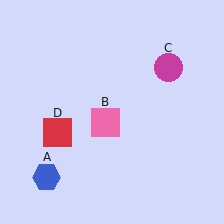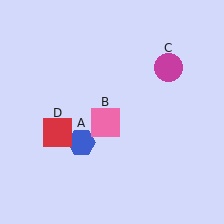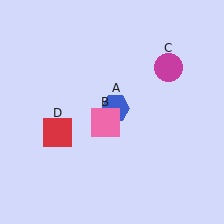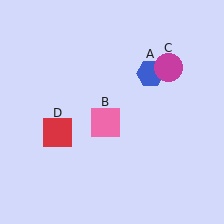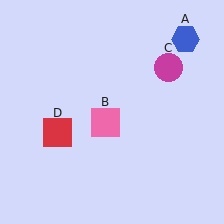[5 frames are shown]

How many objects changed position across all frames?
1 object changed position: blue hexagon (object A).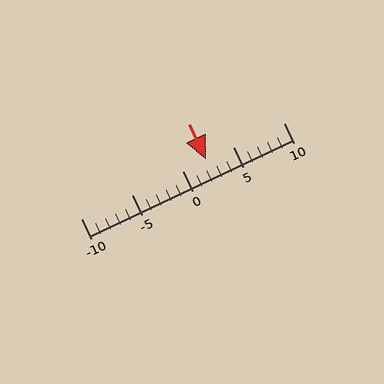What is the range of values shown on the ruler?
The ruler shows values from -10 to 10.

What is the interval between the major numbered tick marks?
The major tick marks are spaced 5 units apart.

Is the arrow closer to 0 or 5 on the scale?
The arrow is closer to 0.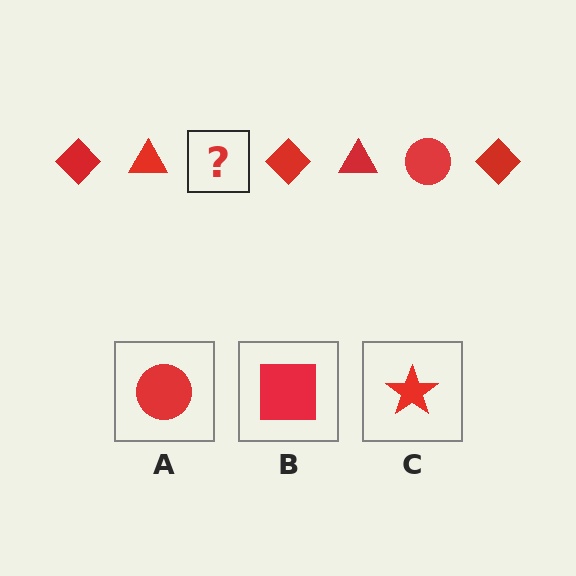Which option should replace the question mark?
Option A.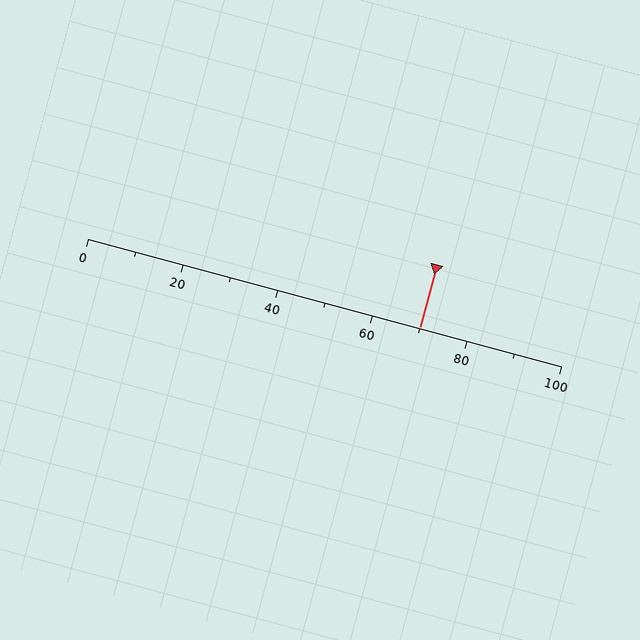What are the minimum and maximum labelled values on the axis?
The axis runs from 0 to 100.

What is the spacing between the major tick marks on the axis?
The major ticks are spaced 20 apart.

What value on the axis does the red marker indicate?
The marker indicates approximately 70.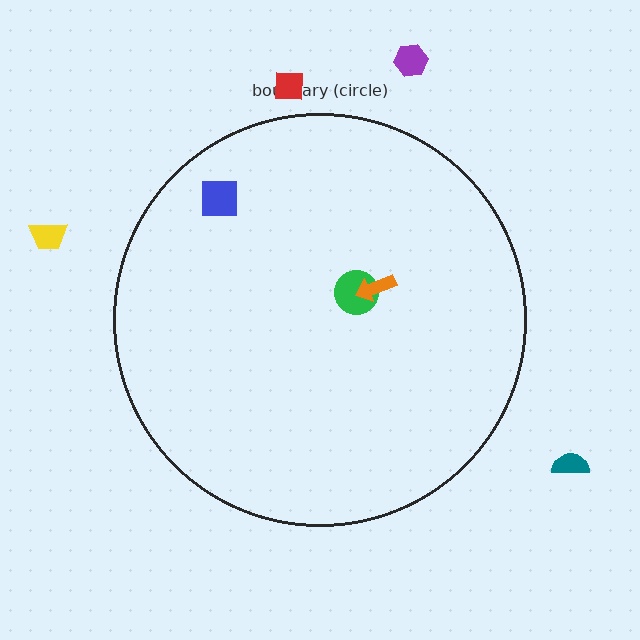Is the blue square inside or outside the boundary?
Inside.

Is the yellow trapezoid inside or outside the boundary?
Outside.